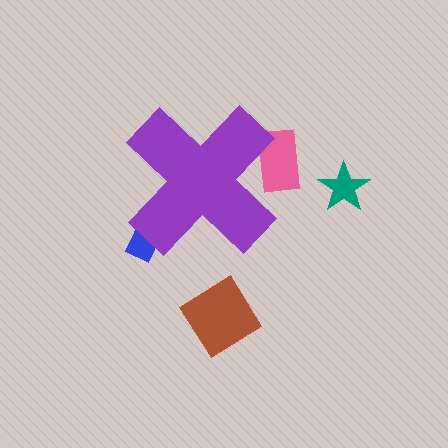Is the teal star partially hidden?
No, the teal star is fully visible.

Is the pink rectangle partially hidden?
Yes, the pink rectangle is partially hidden behind the purple cross.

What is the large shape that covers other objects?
A purple cross.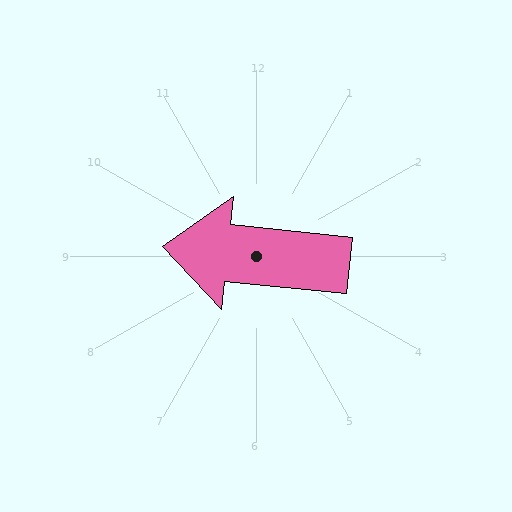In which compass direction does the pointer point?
West.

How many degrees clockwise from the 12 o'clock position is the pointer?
Approximately 276 degrees.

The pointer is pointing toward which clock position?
Roughly 9 o'clock.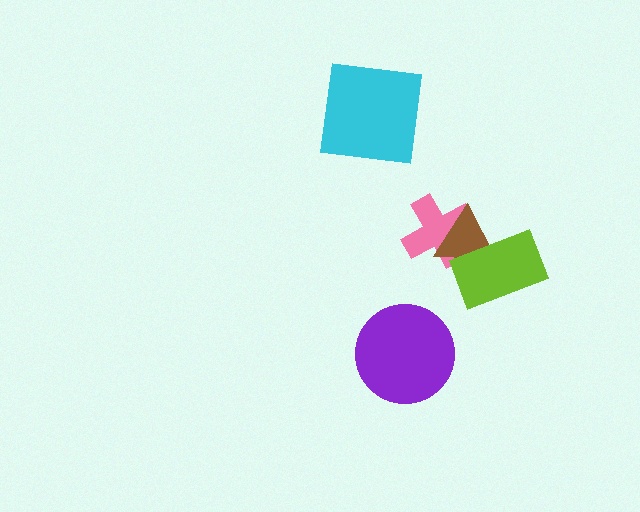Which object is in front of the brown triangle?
The lime rectangle is in front of the brown triangle.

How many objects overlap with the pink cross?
2 objects overlap with the pink cross.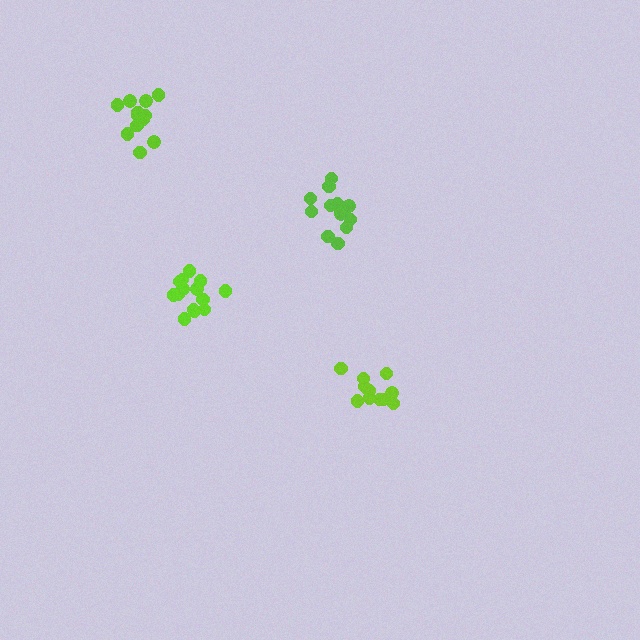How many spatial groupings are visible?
There are 4 spatial groupings.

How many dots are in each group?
Group 1: 14 dots, Group 2: 11 dots, Group 3: 12 dots, Group 4: 13 dots (50 total).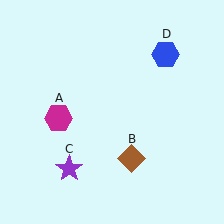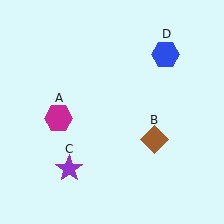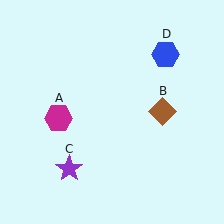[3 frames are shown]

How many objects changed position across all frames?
1 object changed position: brown diamond (object B).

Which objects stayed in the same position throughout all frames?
Magenta hexagon (object A) and purple star (object C) and blue hexagon (object D) remained stationary.